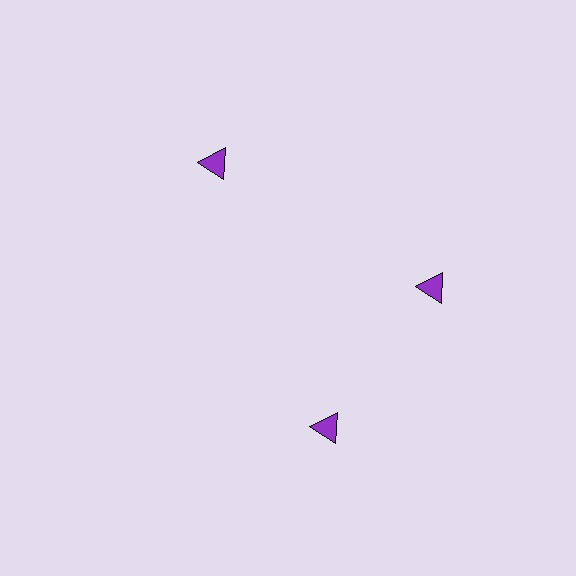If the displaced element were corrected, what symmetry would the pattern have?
It would have 3-fold rotational symmetry — the pattern would map onto itself every 120 degrees.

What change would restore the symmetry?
The symmetry would be restored by rotating it back into even spacing with its neighbors so that all 3 triangles sit at equal angles and equal distance from the center.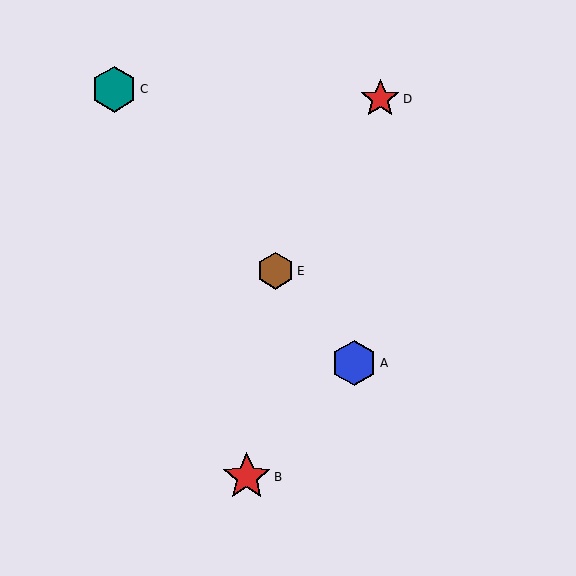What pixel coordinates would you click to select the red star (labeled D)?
Click at (380, 99) to select the red star D.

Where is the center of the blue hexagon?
The center of the blue hexagon is at (354, 363).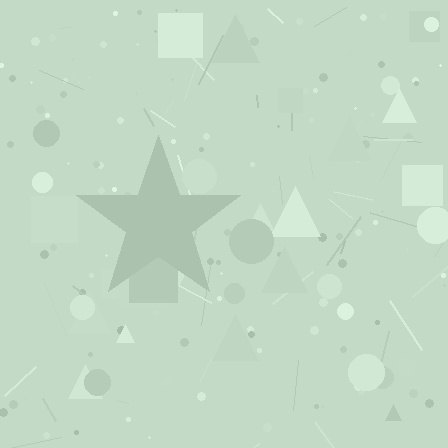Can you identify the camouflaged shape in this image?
The camouflaged shape is a star.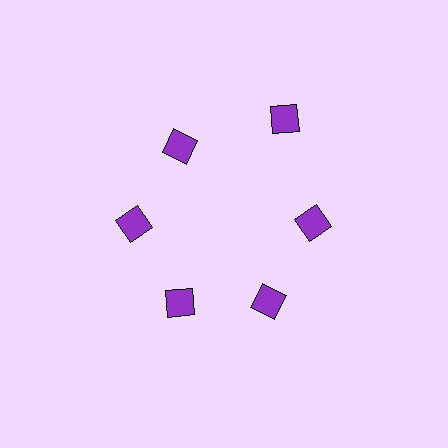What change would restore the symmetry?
The symmetry would be restored by moving it inward, back onto the ring so that all 6 squares sit at equal angles and equal distance from the center.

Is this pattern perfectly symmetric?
No. The 6 purple squares are arranged in a ring, but one element near the 1 o'clock position is pushed outward from the center, breaking the 6-fold rotational symmetry.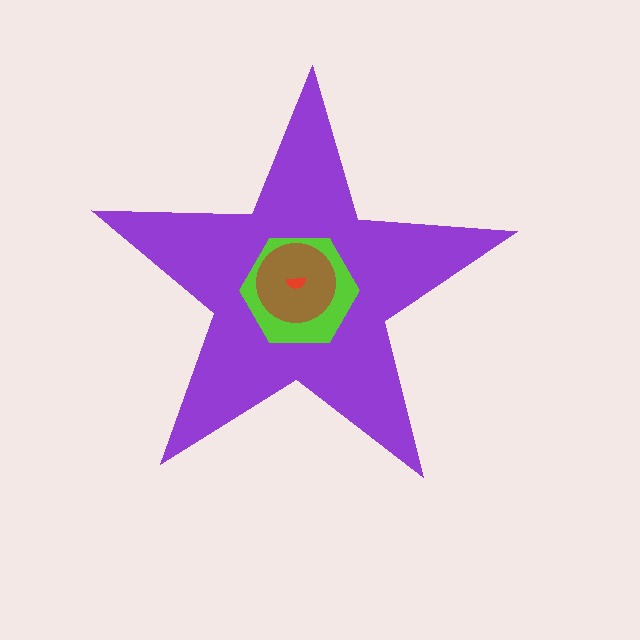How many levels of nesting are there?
4.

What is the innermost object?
The red semicircle.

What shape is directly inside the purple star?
The lime hexagon.